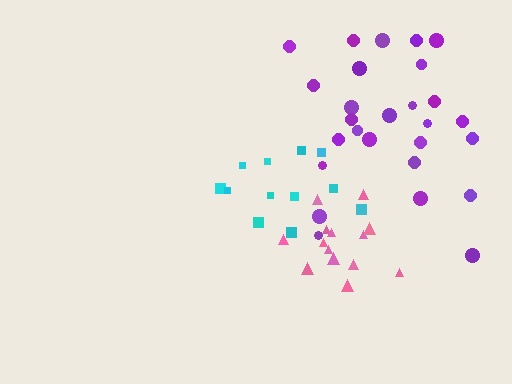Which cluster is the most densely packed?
Pink.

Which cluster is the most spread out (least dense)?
Cyan.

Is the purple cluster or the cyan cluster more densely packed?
Purple.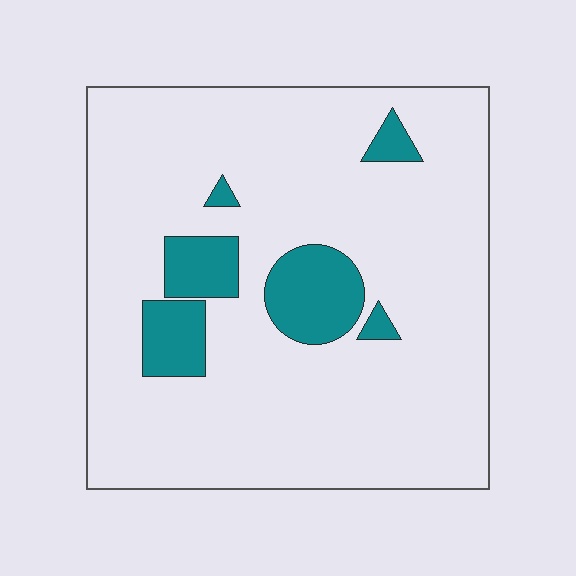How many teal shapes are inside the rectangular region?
6.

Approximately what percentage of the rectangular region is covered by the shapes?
Approximately 15%.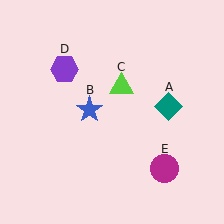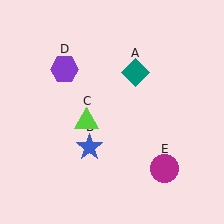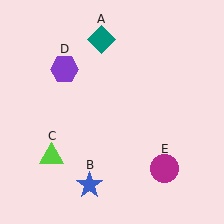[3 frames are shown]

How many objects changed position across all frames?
3 objects changed position: teal diamond (object A), blue star (object B), lime triangle (object C).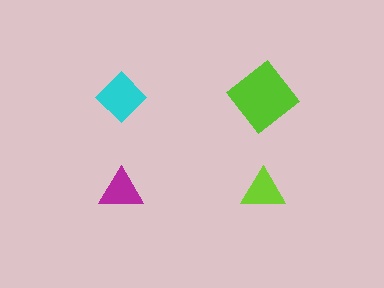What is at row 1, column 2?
A lime diamond.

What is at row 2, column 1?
A magenta triangle.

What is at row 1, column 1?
A cyan diamond.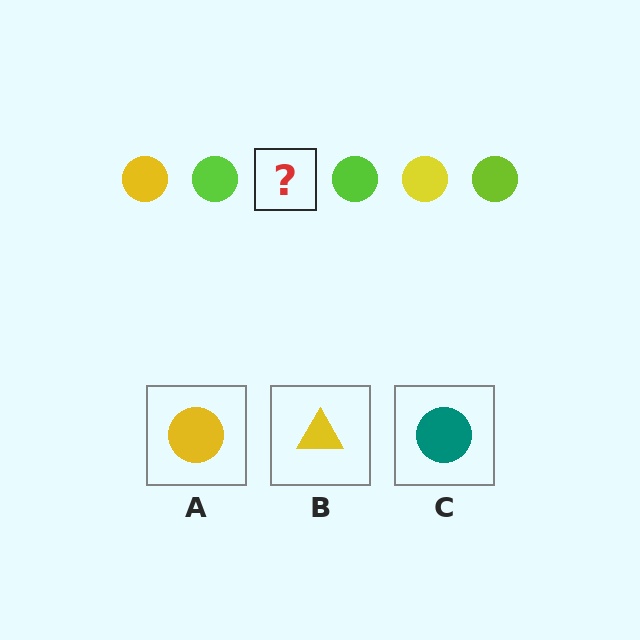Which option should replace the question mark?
Option A.